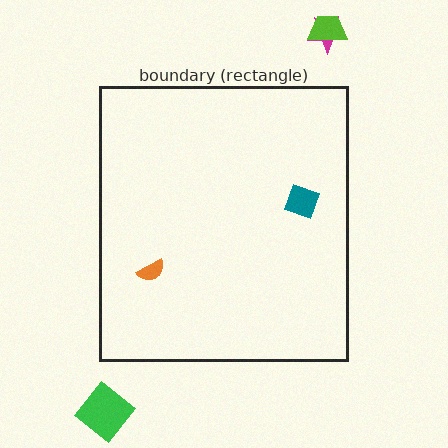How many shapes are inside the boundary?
2 inside, 3 outside.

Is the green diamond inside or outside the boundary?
Outside.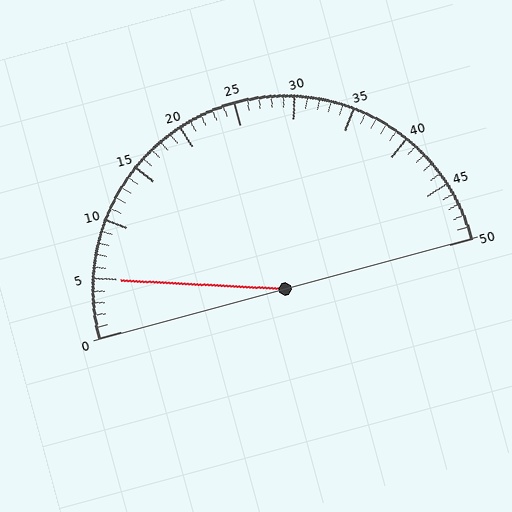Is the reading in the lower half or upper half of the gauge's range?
The reading is in the lower half of the range (0 to 50).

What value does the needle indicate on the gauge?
The needle indicates approximately 5.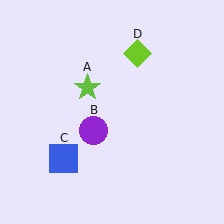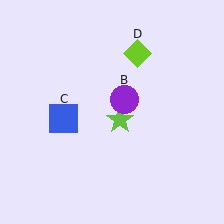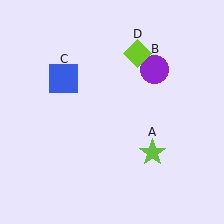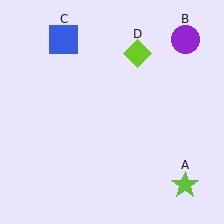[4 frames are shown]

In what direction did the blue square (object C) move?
The blue square (object C) moved up.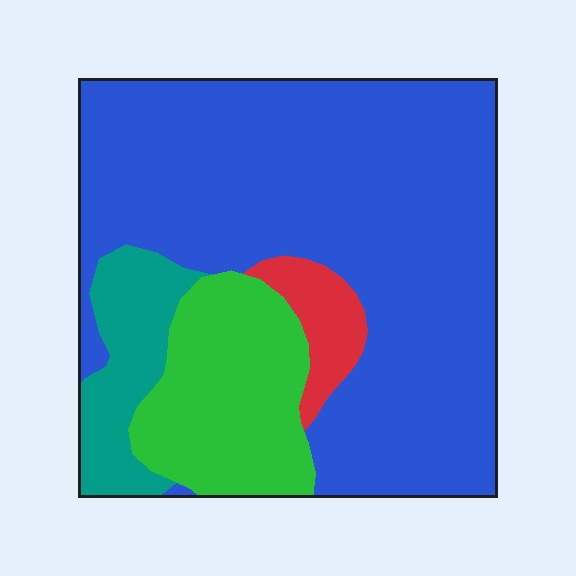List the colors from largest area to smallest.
From largest to smallest: blue, green, teal, red.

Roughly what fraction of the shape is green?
Green covers 18% of the shape.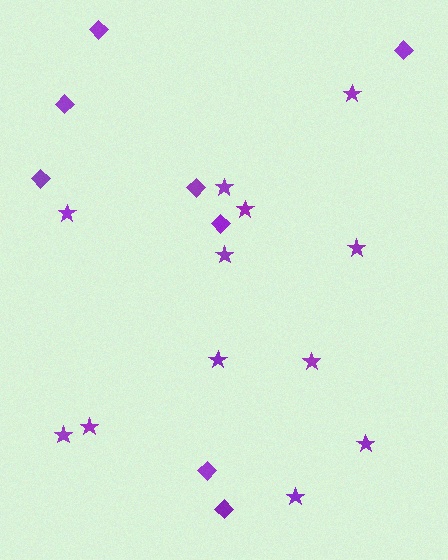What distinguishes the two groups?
There are 2 groups: one group of diamonds (8) and one group of stars (12).